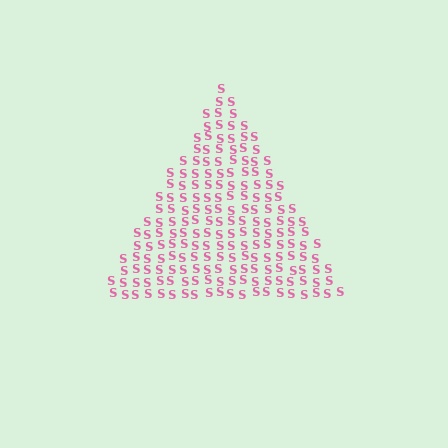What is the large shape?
The large shape is a triangle.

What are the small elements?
The small elements are letter S's.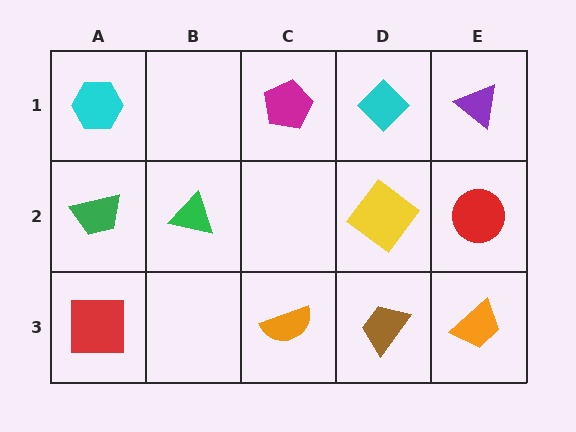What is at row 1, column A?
A cyan hexagon.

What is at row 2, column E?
A red circle.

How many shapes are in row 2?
4 shapes.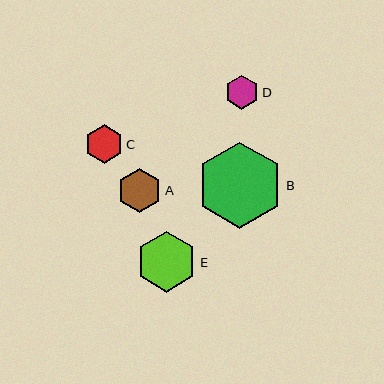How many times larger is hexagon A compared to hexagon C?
Hexagon A is approximately 1.2 times the size of hexagon C.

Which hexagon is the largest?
Hexagon B is the largest with a size of approximately 86 pixels.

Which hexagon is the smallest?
Hexagon D is the smallest with a size of approximately 34 pixels.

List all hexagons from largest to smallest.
From largest to smallest: B, E, A, C, D.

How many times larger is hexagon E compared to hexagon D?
Hexagon E is approximately 1.8 times the size of hexagon D.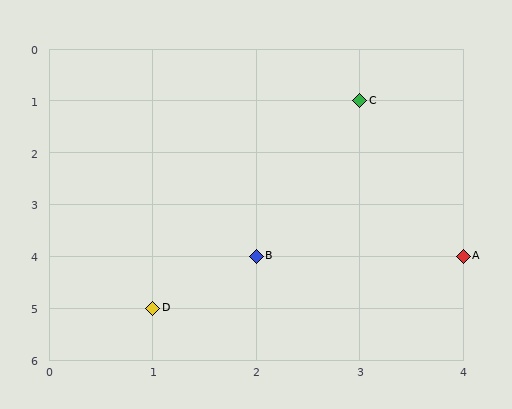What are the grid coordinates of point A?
Point A is at grid coordinates (4, 4).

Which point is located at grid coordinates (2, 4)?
Point B is at (2, 4).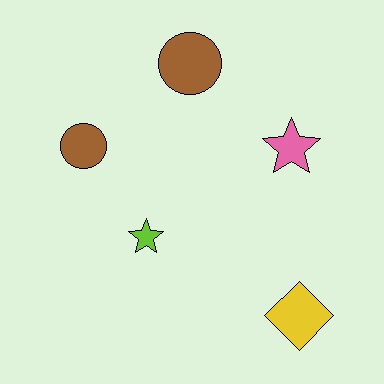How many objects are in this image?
There are 5 objects.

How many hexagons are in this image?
There are no hexagons.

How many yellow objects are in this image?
There is 1 yellow object.